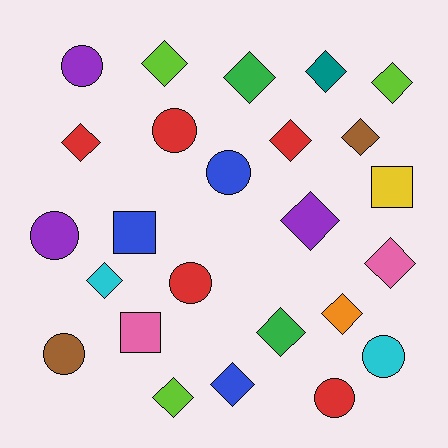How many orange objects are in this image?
There is 1 orange object.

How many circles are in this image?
There are 8 circles.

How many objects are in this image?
There are 25 objects.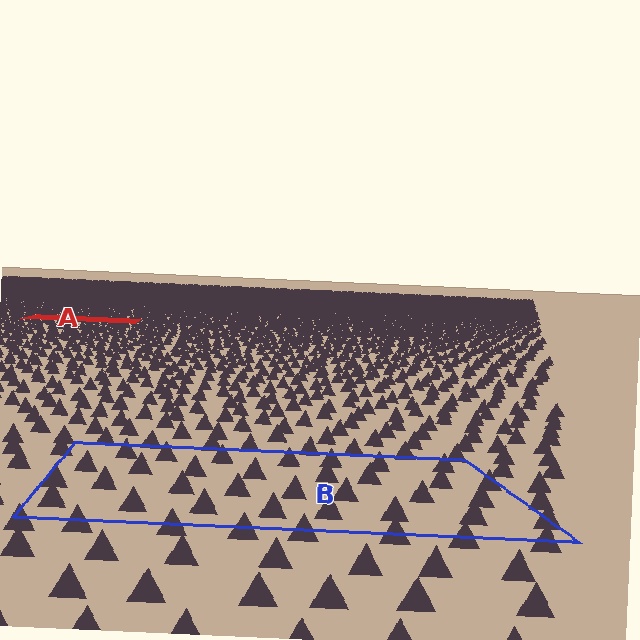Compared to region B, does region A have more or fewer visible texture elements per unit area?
Region A has more texture elements per unit area — they are packed more densely because it is farther away.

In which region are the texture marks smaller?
The texture marks are smaller in region A, because it is farther away.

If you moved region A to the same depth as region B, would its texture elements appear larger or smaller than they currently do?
They would appear larger. At a closer depth, the same texture elements are projected at a bigger on-screen size.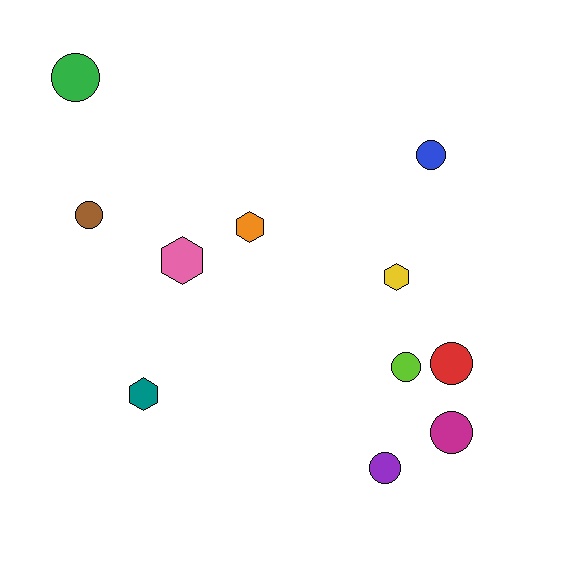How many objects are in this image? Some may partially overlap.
There are 11 objects.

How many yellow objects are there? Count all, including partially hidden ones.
There is 1 yellow object.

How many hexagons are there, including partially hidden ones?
There are 4 hexagons.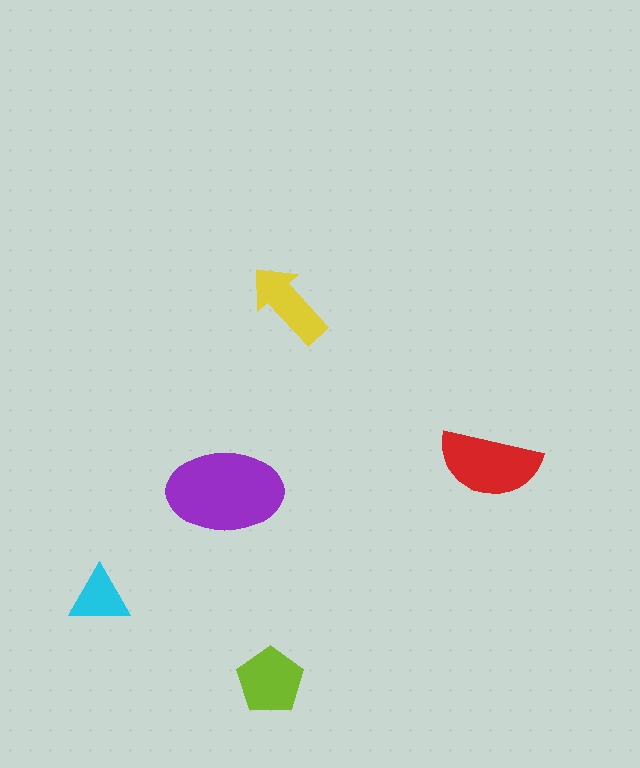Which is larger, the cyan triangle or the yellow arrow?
The yellow arrow.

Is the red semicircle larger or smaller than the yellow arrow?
Larger.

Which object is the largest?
The purple ellipse.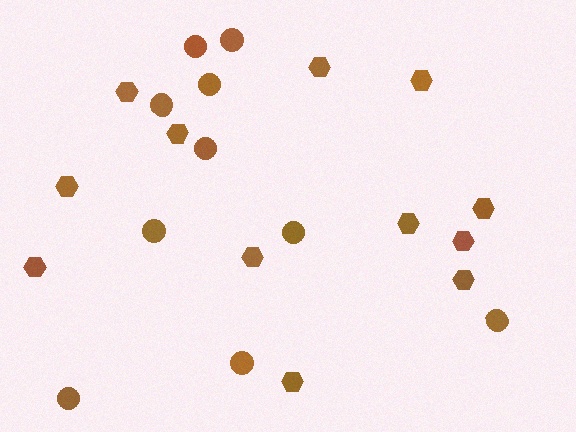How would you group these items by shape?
There are 2 groups: one group of hexagons (12) and one group of circles (10).